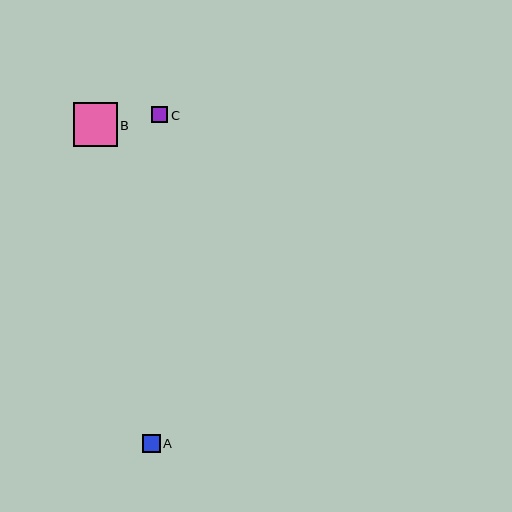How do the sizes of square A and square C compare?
Square A and square C are approximately the same size.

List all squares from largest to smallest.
From largest to smallest: B, A, C.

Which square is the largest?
Square B is the largest with a size of approximately 44 pixels.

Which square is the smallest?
Square C is the smallest with a size of approximately 16 pixels.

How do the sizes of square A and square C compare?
Square A and square C are approximately the same size.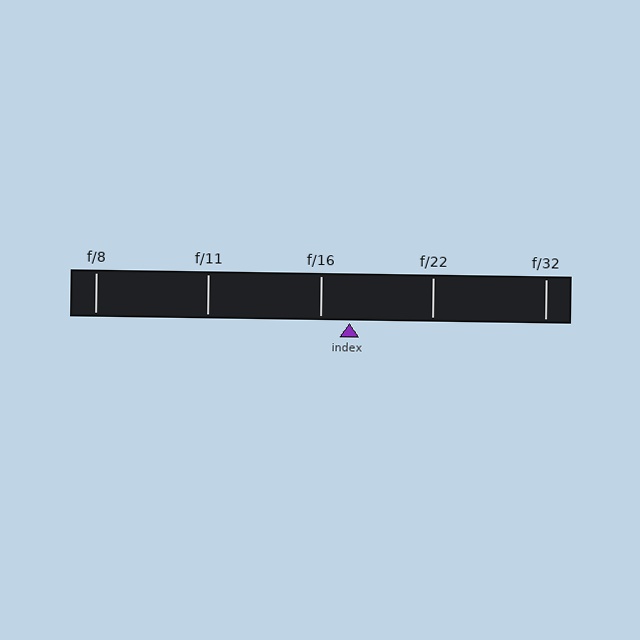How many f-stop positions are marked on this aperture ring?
There are 5 f-stop positions marked.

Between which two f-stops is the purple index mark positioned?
The index mark is between f/16 and f/22.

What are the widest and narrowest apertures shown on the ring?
The widest aperture shown is f/8 and the narrowest is f/32.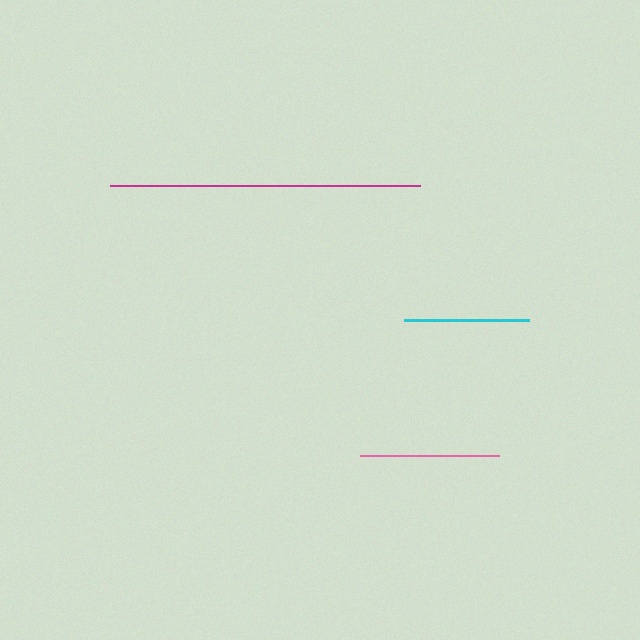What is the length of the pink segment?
The pink segment is approximately 139 pixels long.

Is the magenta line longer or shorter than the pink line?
The magenta line is longer than the pink line.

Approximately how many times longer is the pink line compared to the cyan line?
The pink line is approximately 1.1 times the length of the cyan line.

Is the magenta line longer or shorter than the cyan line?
The magenta line is longer than the cyan line.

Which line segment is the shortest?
The cyan line is the shortest at approximately 124 pixels.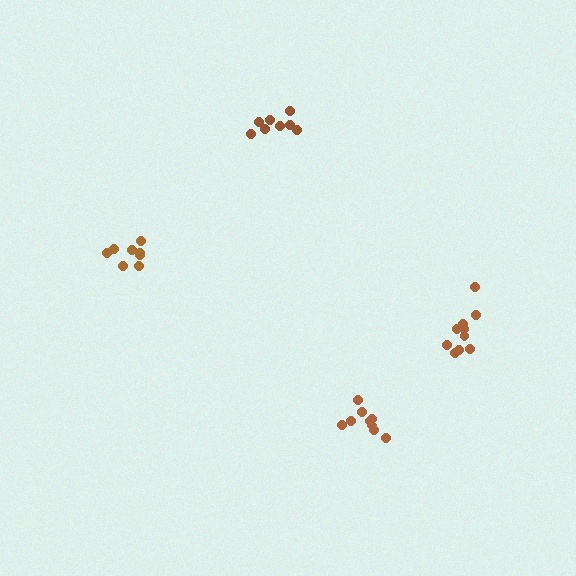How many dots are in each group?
Group 1: 8 dots, Group 2: 8 dots, Group 3: 10 dots, Group 4: 9 dots (35 total).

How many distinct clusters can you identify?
There are 4 distinct clusters.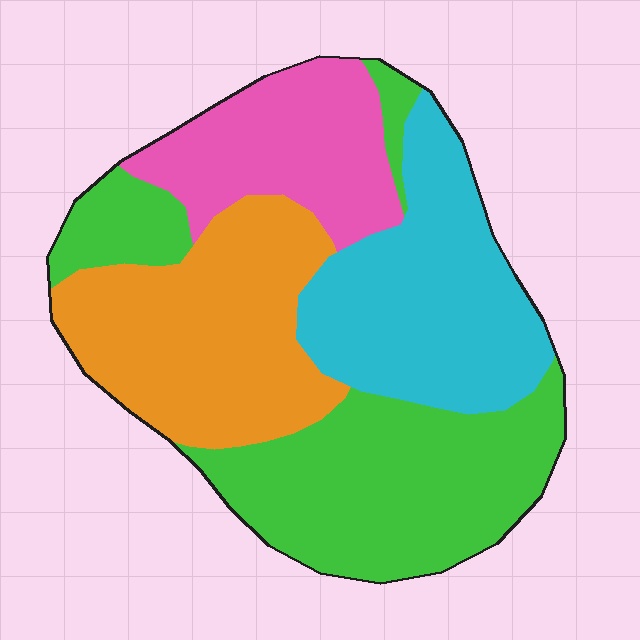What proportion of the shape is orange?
Orange takes up between a sixth and a third of the shape.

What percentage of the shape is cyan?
Cyan takes up less than a quarter of the shape.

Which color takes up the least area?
Pink, at roughly 15%.